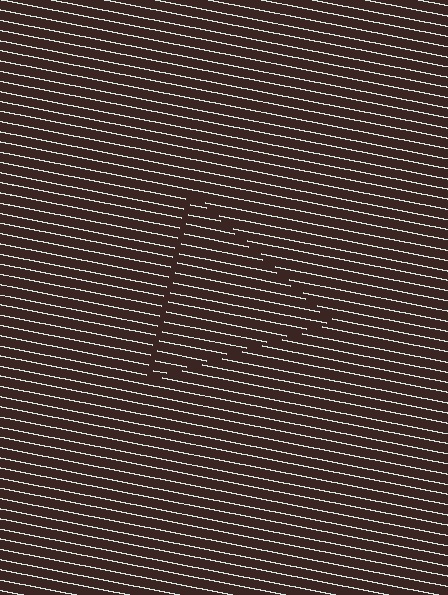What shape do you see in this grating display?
An illusory triangle. The interior of the shape contains the same grating, shifted by half a period — the contour is defined by the phase discontinuity where line-ends from the inner and outer gratings abut.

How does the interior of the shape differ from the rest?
The interior of the shape contains the same grating, shifted by half a period — the contour is defined by the phase discontinuity where line-ends from the inner and outer gratings abut.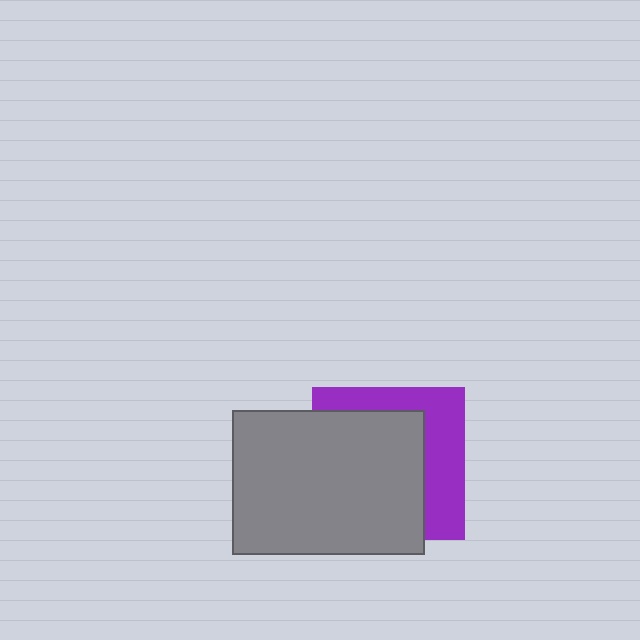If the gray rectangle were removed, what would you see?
You would see the complete purple square.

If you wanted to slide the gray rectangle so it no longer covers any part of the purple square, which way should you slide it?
Slide it left — that is the most direct way to separate the two shapes.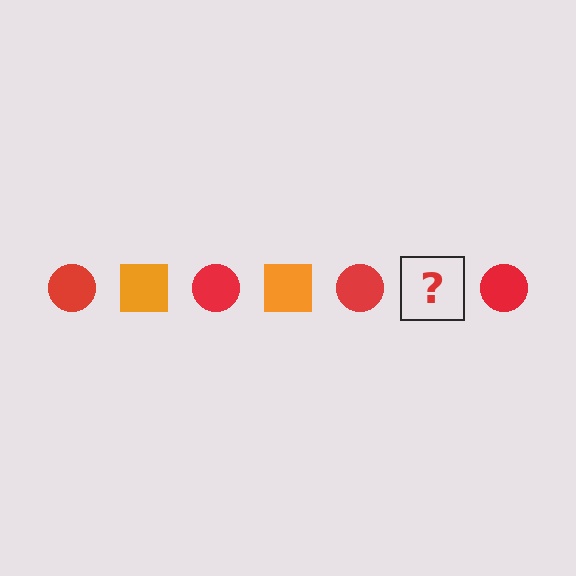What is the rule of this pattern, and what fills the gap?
The rule is that the pattern alternates between red circle and orange square. The gap should be filled with an orange square.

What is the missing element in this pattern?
The missing element is an orange square.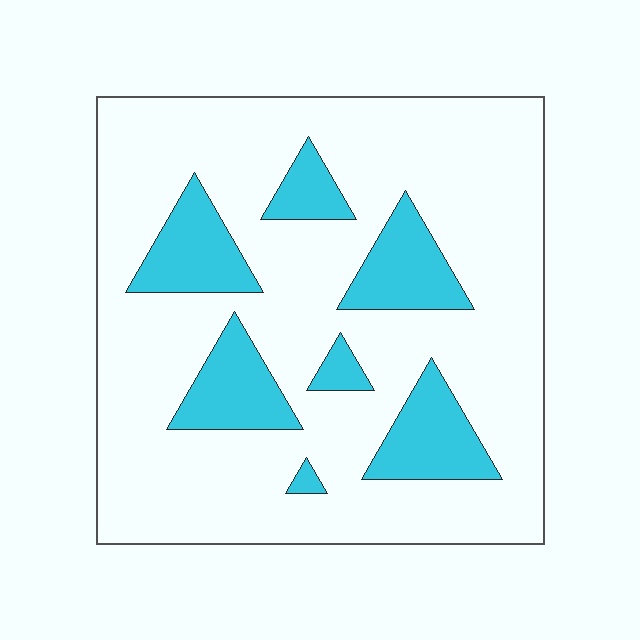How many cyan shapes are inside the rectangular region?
7.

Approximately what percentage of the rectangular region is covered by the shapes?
Approximately 20%.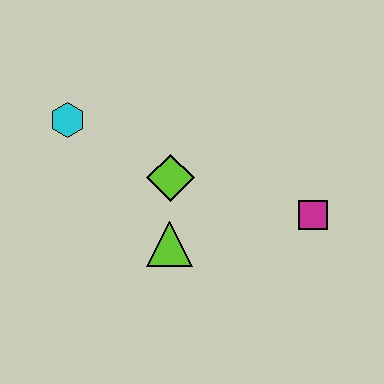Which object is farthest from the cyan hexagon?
The magenta square is farthest from the cyan hexagon.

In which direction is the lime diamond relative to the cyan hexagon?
The lime diamond is to the right of the cyan hexagon.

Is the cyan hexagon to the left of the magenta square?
Yes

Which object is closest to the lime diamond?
The lime triangle is closest to the lime diamond.